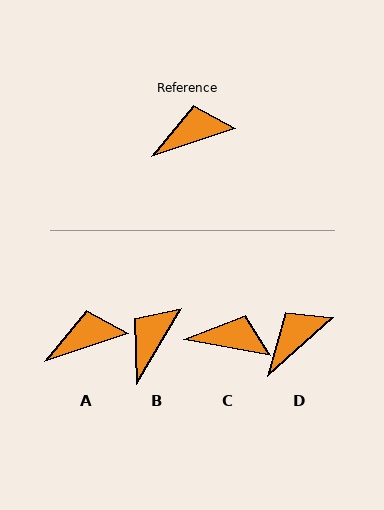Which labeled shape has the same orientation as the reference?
A.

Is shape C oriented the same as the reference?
No, it is off by about 29 degrees.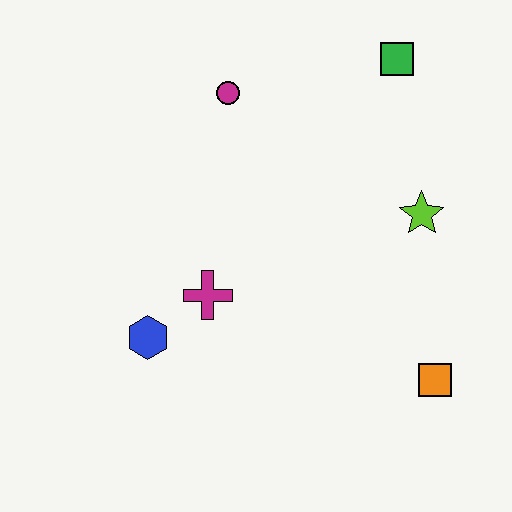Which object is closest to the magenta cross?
The blue hexagon is closest to the magenta cross.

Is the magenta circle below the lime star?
No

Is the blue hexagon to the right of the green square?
No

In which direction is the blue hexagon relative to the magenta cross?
The blue hexagon is to the left of the magenta cross.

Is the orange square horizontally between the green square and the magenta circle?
No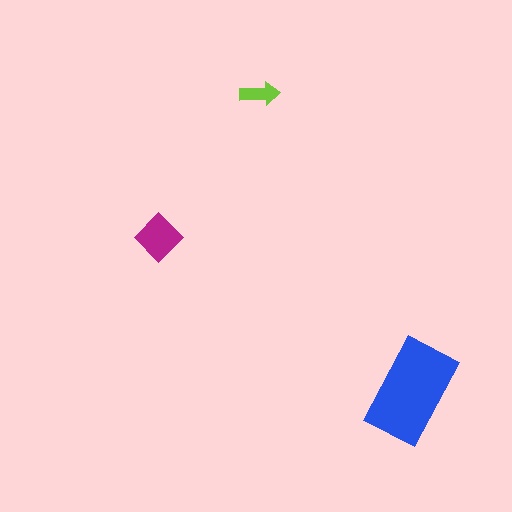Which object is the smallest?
The lime arrow.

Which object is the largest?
The blue rectangle.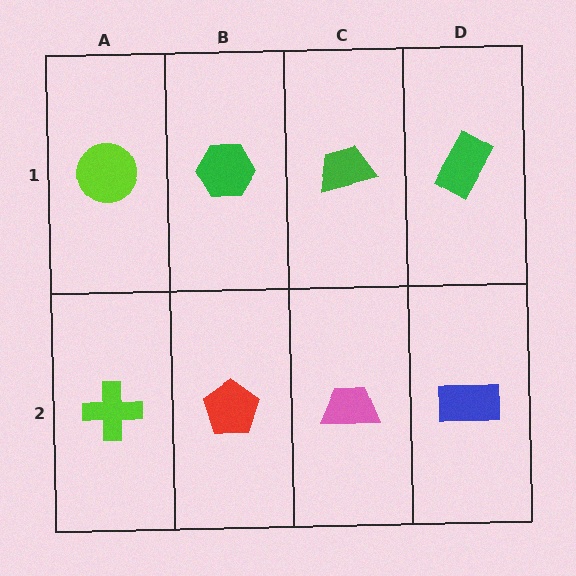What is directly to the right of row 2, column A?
A red pentagon.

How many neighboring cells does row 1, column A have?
2.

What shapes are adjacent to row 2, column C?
A green trapezoid (row 1, column C), a red pentagon (row 2, column B), a blue rectangle (row 2, column D).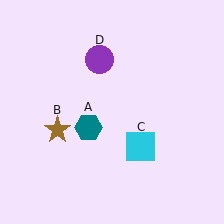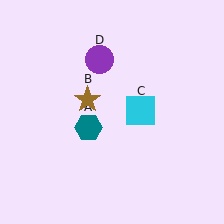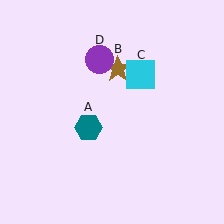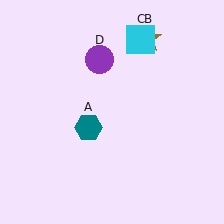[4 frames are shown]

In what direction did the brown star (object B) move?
The brown star (object B) moved up and to the right.